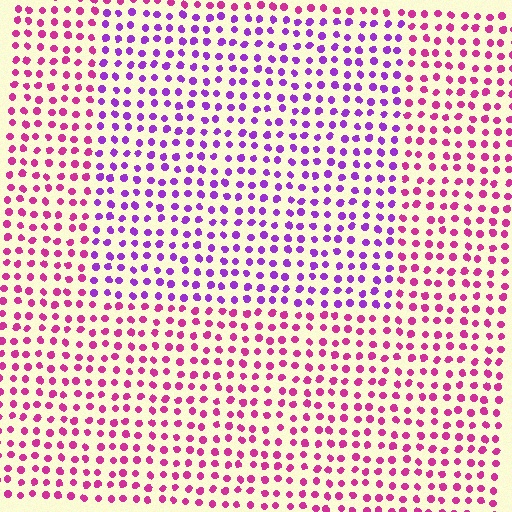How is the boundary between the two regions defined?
The boundary is defined purely by a slight shift in hue (about 40 degrees). Spacing, size, and orientation are identical on both sides.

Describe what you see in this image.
The image is filled with small magenta elements in a uniform arrangement. A rectangle-shaped region is visible where the elements are tinted to a slightly different hue, forming a subtle color boundary.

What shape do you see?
I see a rectangle.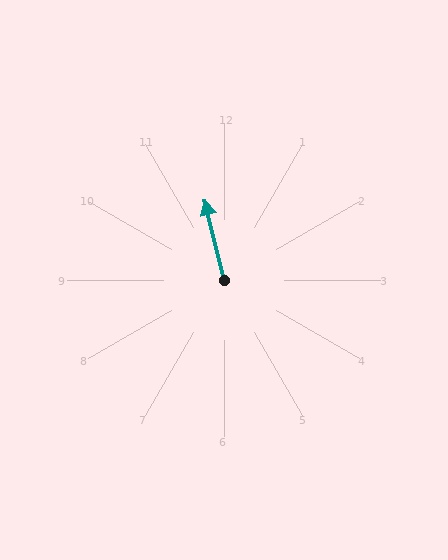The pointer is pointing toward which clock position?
Roughly 12 o'clock.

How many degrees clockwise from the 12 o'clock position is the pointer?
Approximately 346 degrees.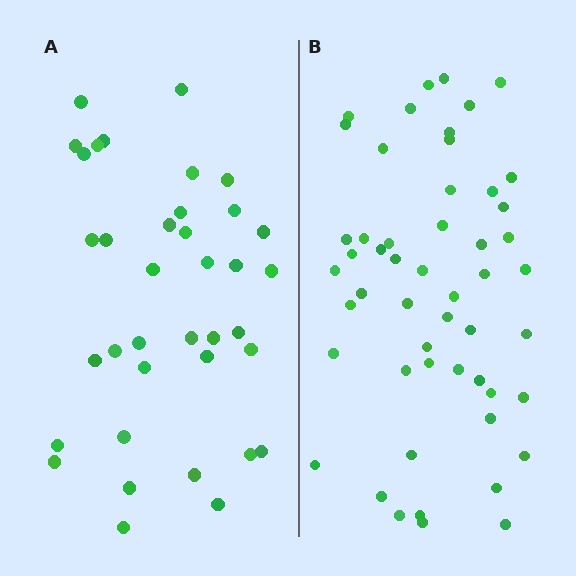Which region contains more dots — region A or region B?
Region B (the right region) has more dots.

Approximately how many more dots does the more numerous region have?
Region B has approximately 15 more dots than region A.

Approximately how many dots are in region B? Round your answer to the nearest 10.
About 50 dots. (The exact count is 52, which rounds to 50.)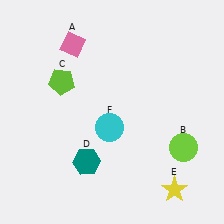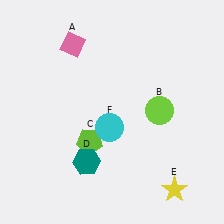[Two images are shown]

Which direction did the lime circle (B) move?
The lime circle (B) moved up.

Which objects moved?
The objects that moved are: the lime circle (B), the lime pentagon (C).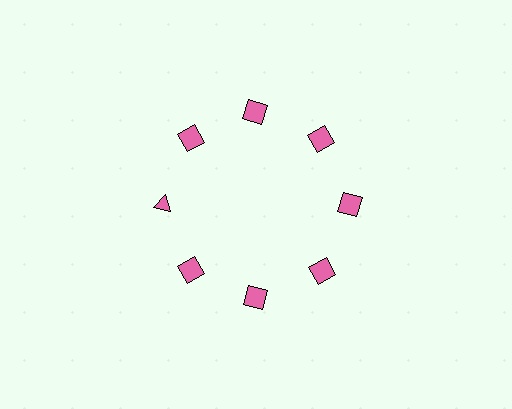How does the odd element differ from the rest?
It has a different shape: triangle instead of square.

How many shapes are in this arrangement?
There are 8 shapes arranged in a ring pattern.